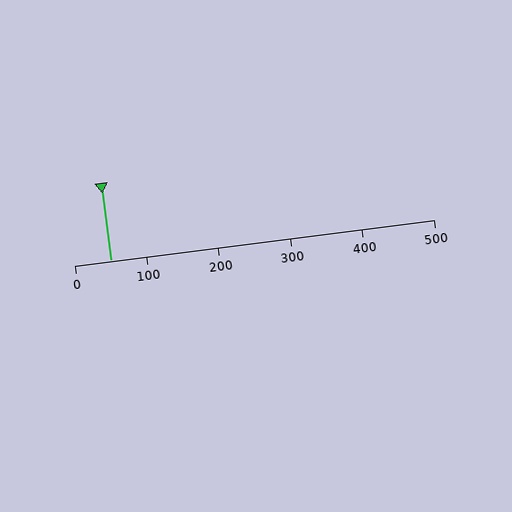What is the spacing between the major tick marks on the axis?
The major ticks are spaced 100 apart.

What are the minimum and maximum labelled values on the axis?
The axis runs from 0 to 500.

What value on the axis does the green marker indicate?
The marker indicates approximately 50.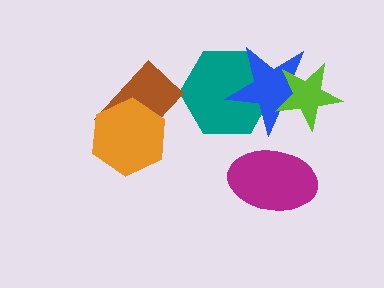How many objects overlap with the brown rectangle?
1 object overlaps with the brown rectangle.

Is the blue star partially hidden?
Yes, it is partially covered by another shape.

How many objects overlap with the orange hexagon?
1 object overlaps with the orange hexagon.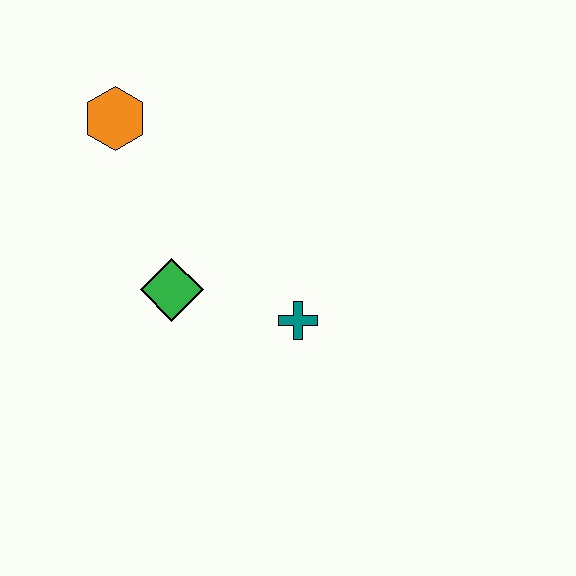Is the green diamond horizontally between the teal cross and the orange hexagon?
Yes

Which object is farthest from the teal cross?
The orange hexagon is farthest from the teal cross.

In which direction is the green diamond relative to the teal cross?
The green diamond is to the left of the teal cross.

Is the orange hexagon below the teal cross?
No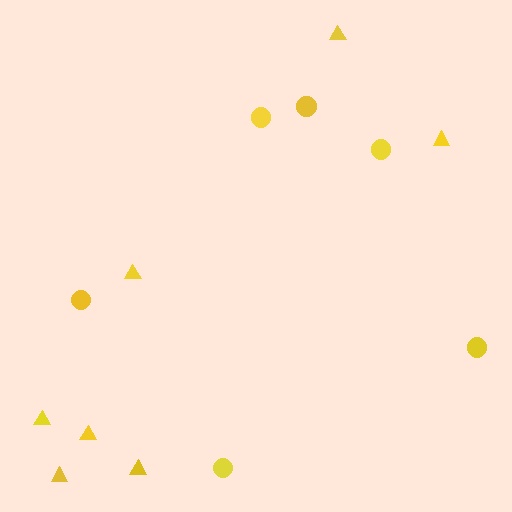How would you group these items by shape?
There are 2 groups: one group of triangles (7) and one group of circles (6).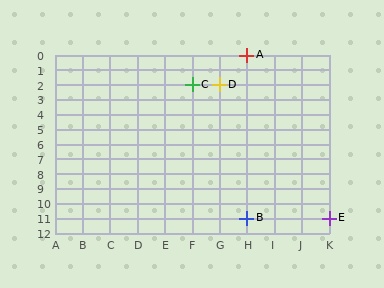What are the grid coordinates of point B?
Point B is at grid coordinates (H, 11).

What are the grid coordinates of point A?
Point A is at grid coordinates (H, 0).